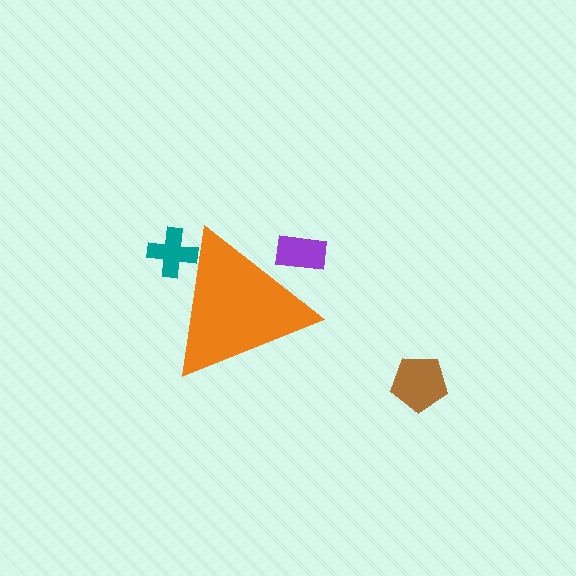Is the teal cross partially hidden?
Yes, the teal cross is partially hidden behind the orange triangle.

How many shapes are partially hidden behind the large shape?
2 shapes are partially hidden.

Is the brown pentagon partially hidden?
No, the brown pentagon is fully visible.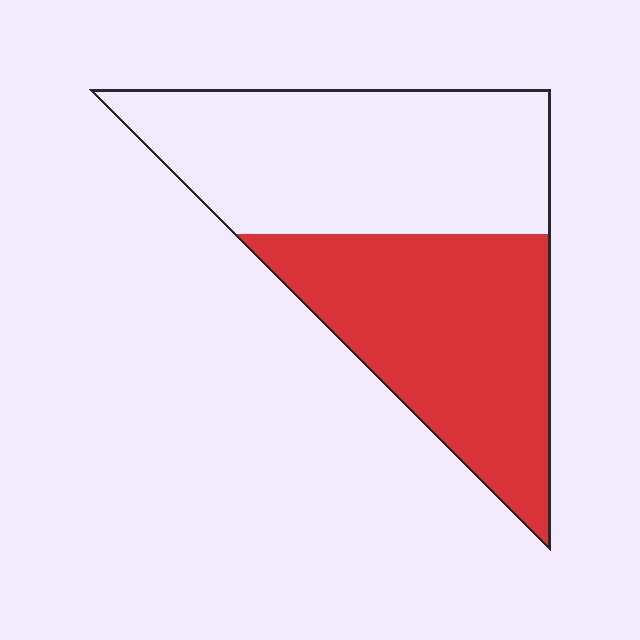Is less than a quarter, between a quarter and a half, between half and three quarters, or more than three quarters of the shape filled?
Between a quarter and a half.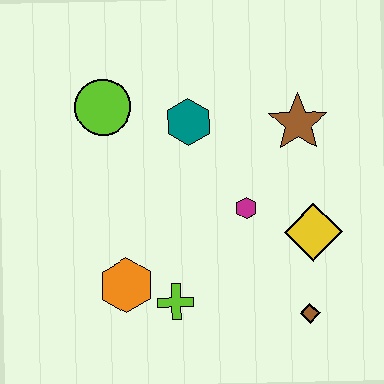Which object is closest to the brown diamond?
The yellow diamond is closest to the brown diamond.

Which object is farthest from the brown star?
The orange hexagon is farthest from the brown star.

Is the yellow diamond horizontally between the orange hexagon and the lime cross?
No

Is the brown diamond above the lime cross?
No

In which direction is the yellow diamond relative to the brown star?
The yellow diamond is below the brown star.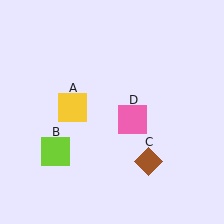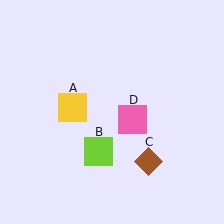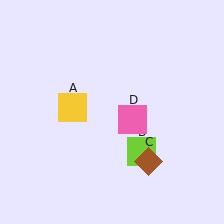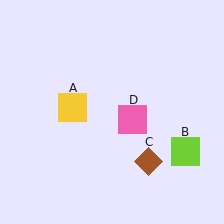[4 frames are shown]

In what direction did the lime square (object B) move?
The lime square (object B) moved right.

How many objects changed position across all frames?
1 object changed position: lime square (object B).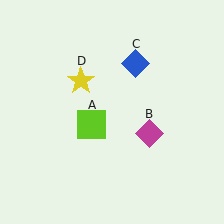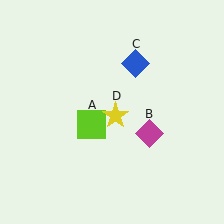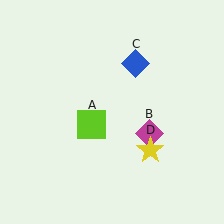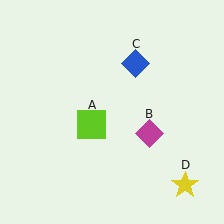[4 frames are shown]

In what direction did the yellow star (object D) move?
The yellow star (object D) moved down and to the right.